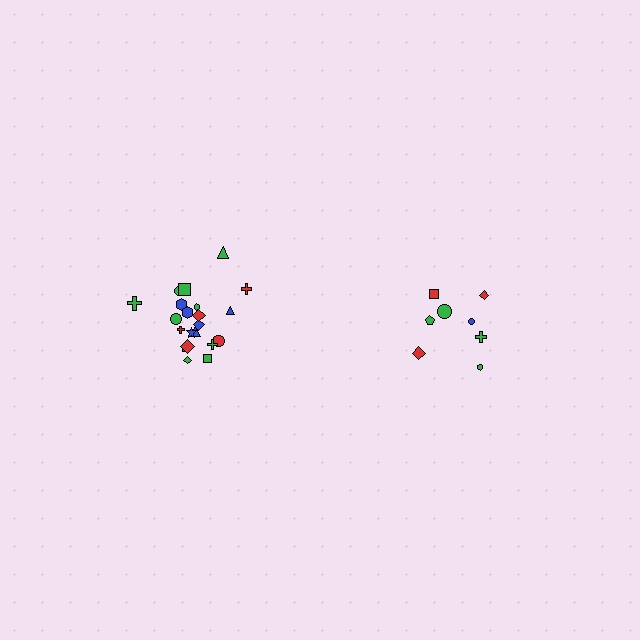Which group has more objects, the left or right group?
The left group.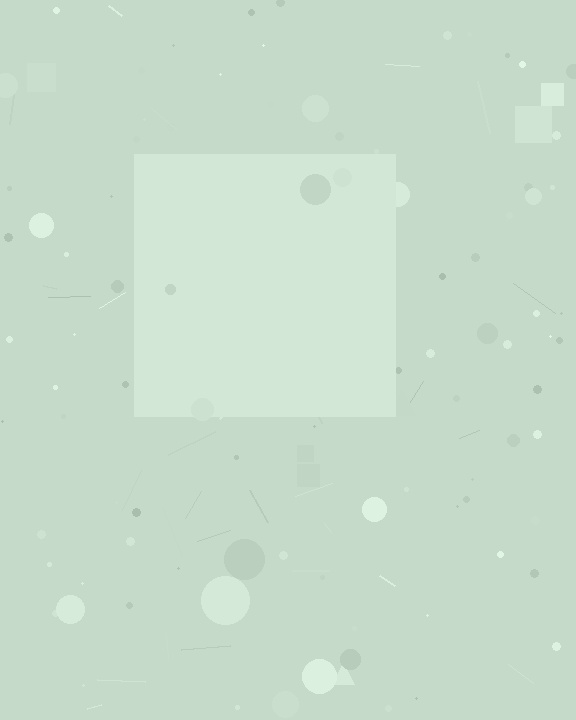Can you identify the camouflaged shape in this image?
The camouflaged shape is a square.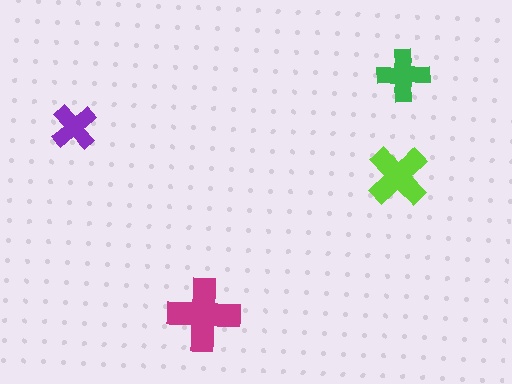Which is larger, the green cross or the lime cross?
The lime one.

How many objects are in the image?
There are 4 objects in the image.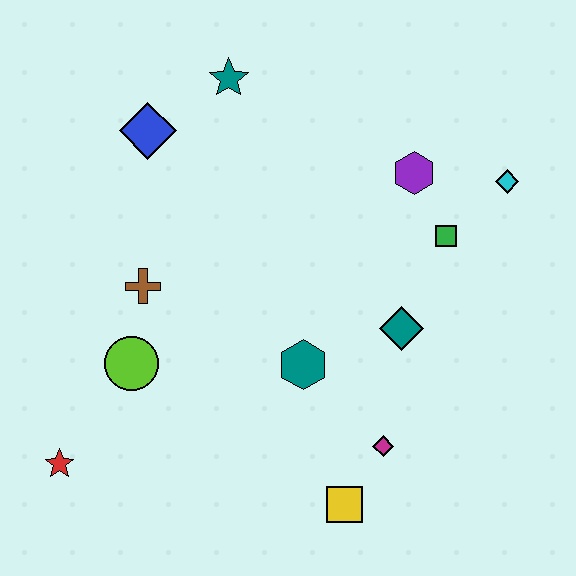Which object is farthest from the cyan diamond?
The red star is farthest from the cyan diamond.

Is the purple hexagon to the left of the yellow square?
No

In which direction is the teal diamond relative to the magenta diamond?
The teal diamond is above the magenta diamond.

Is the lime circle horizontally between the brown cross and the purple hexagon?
No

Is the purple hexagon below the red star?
No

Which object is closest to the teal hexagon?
The teal diamond is closest to the teal hexagon.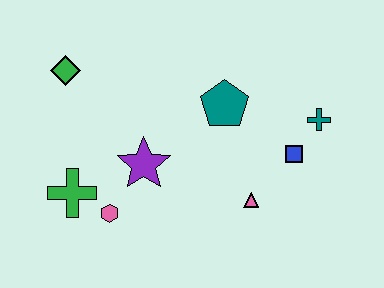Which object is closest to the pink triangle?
The blue square is closest to the pink triangle.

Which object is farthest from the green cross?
The teal cross is farthest from the green cross.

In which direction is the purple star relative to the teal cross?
The purple star is to the left of the teal cross.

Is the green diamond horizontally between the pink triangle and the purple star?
No